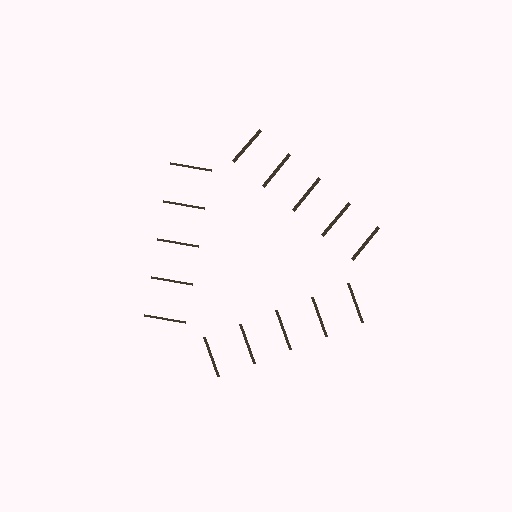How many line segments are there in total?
15 — 5 along each of the 3 edges.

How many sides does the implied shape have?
3 sides — the line-ends trace a triangle.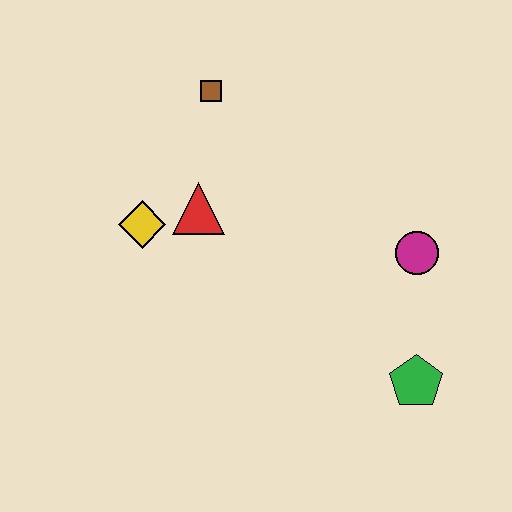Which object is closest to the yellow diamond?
The red triangle is closest to the yellow diamond.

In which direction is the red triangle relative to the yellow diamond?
The red triangle is to the right of the yellow diamond.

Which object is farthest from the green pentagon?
The brown square is farthest from the green pentagon.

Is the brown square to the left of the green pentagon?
Yes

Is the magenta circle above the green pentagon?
Yes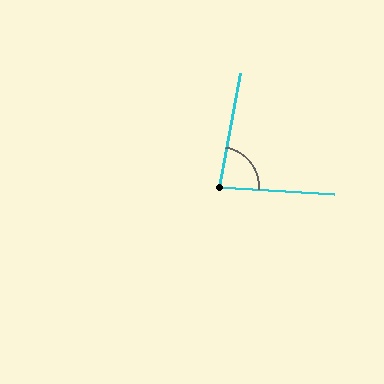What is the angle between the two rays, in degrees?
Approximately 83 degrees.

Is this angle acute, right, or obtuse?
It is acute.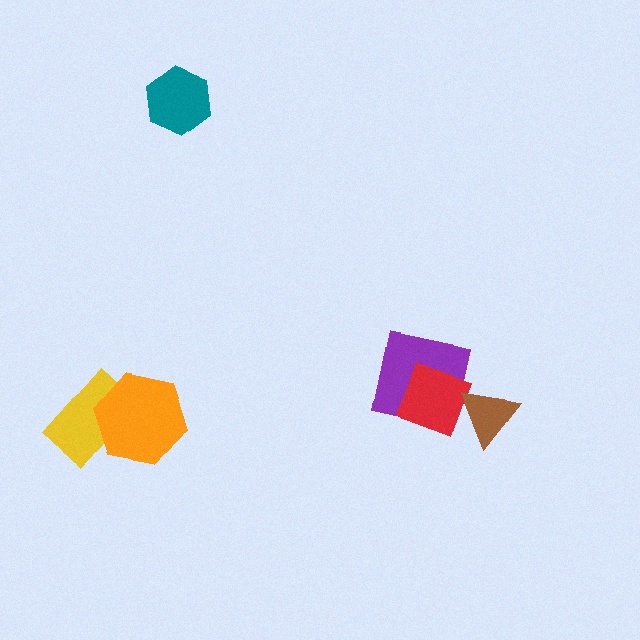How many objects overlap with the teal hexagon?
0 objects overlap with the teal hexagon.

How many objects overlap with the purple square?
1 object overlaps with the purple square.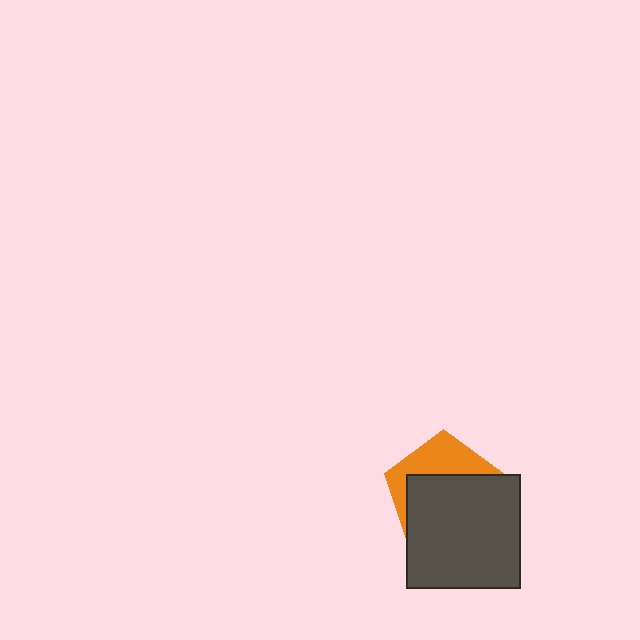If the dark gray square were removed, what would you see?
You would see the complete orange pentagon.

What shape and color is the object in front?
The object in front is a dark gray square.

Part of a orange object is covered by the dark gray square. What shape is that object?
It is a pentagon.